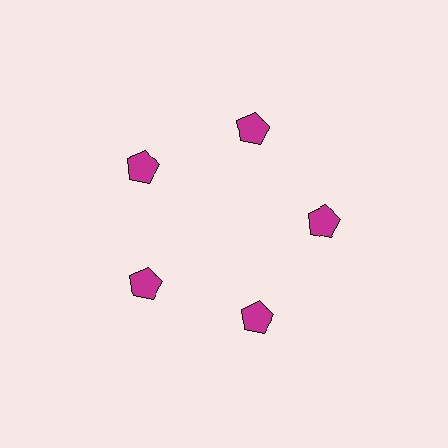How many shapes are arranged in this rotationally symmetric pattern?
There are 5 shapes, arranged in 5 groups of 1.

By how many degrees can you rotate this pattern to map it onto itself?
The pattern maps onto itself every 72 degrees of rotation.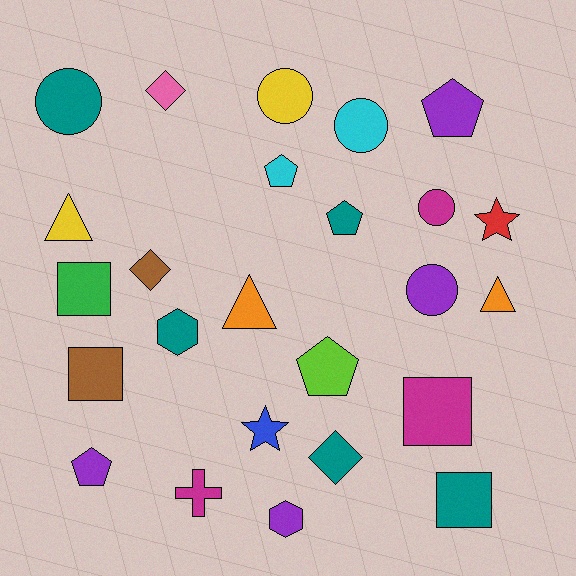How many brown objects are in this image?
There are 2 brown objects.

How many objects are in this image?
There are 25 objects.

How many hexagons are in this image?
There are 2 hexagons.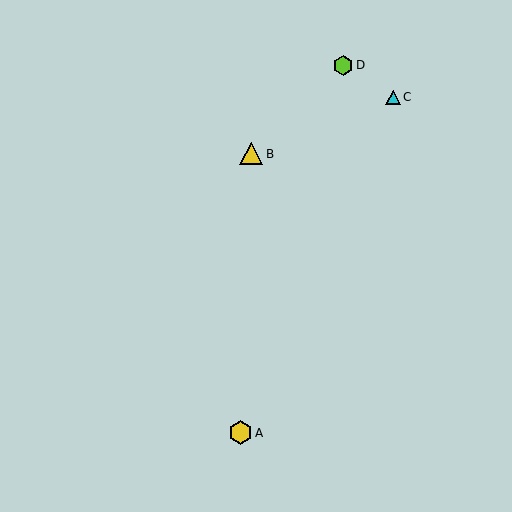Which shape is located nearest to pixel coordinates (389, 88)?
The cyan triangle (labeled C) at (393, 97) is nearest to that location.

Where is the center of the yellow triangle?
The center of the yellow triangle is at (251, 154).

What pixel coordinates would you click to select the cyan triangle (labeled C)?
Click at (393, 97) to select the cyan triangle C.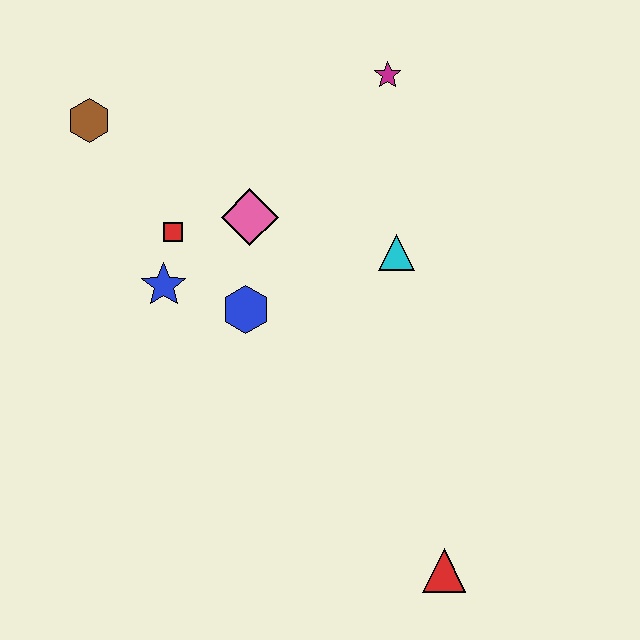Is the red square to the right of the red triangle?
No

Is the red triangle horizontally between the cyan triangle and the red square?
No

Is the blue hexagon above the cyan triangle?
No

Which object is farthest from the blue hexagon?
The red triangle is farthest from the blue hexagon.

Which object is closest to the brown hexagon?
The red square is closest to the brown hexagon.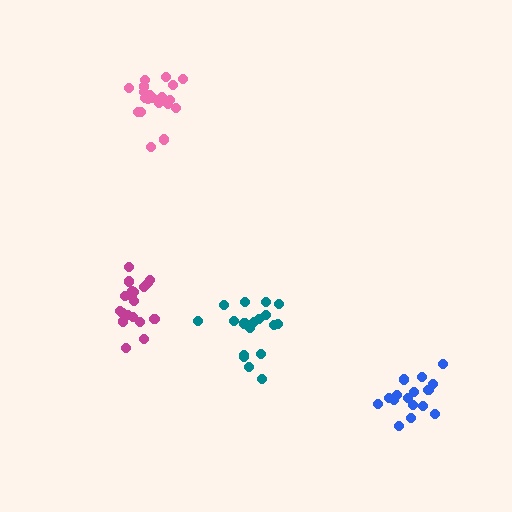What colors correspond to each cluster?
The clusters are colored: teal, pink, magenta, blue.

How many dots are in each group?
Group 1: 18 dots, Group 2: 20 dots, Group 3: 19 dots, Group 4: 16 dots (73 total).